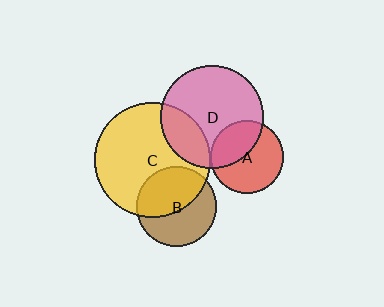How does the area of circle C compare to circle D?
Approximately 1.3 times.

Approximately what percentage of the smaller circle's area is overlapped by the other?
Approximately 50%.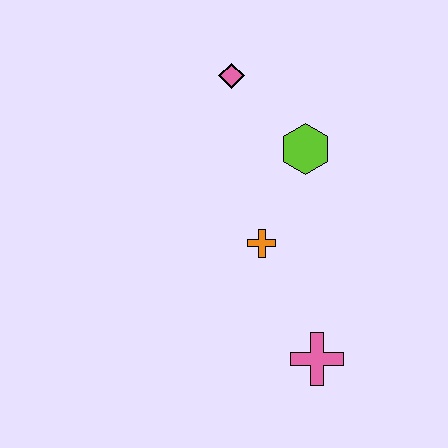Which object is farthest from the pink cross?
The pink diamond is farthest from the pink cross.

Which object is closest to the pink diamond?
The lime hexagon is closest to the pink diamond.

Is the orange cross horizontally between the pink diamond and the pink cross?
Yes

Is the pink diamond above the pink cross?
Yes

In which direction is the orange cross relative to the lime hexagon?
The orange cross is below the lime hexagon.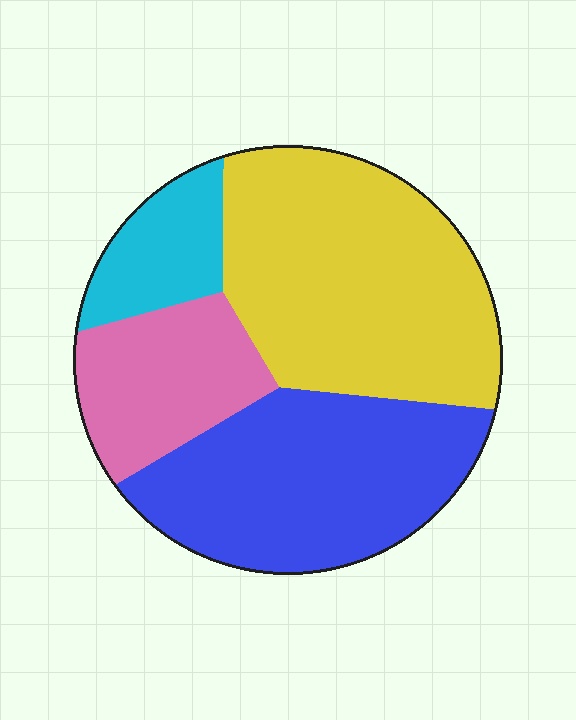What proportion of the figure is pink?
Pink covers 17% of the figure.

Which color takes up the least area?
Cyan, at roughly 10%.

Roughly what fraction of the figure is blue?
Blue covers roughly 35% of the figure.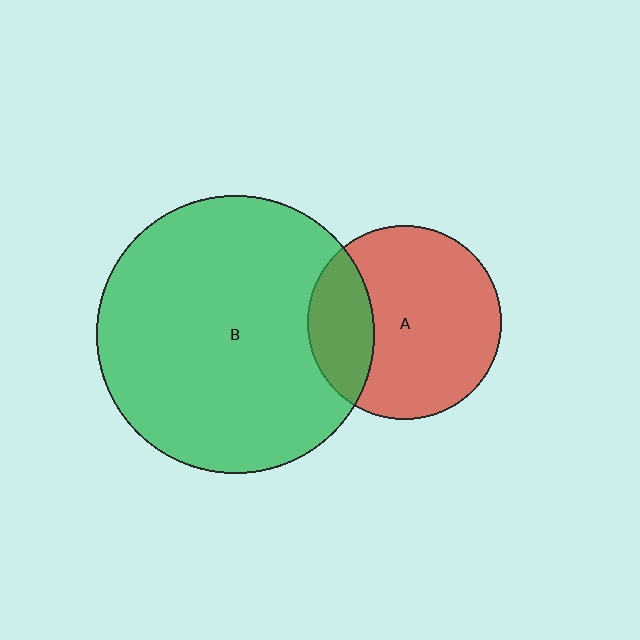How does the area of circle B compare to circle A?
Approximately 2.1 times.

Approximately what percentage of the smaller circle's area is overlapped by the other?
Approximately 25%.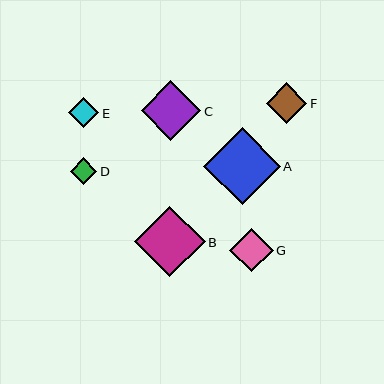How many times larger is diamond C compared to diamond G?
Diamond C is approximately 1.4 times the size of diamond G.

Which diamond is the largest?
Diamond A is the largest with a size of approximately 76 pixels.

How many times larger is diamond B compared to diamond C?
Diamond B is approximately 1.2 times the size of diamond C.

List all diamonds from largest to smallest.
From largest to smallest: A, B, C, G, F, E, D.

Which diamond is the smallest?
Diamond D is the smallest with a size of approximately 27 pixels.